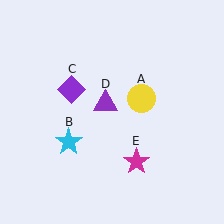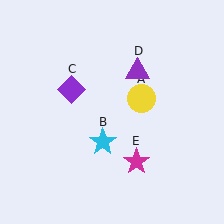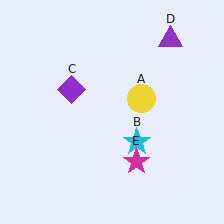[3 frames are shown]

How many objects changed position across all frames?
2 objects changed position: cyan star (object B), purple triangle (object D).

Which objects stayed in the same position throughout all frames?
Yellow circle (object A) and purple diamond (object C) and magenta star (object E) remained stationary.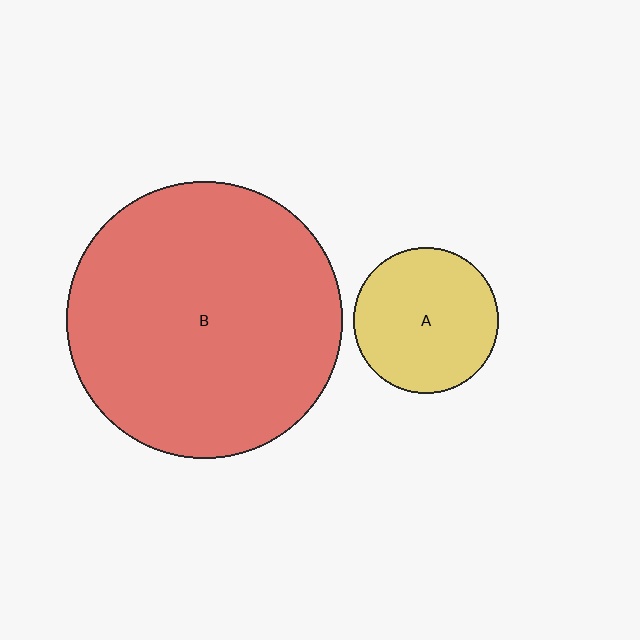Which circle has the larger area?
Circle B (red).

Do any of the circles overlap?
No, none of the circles overlap.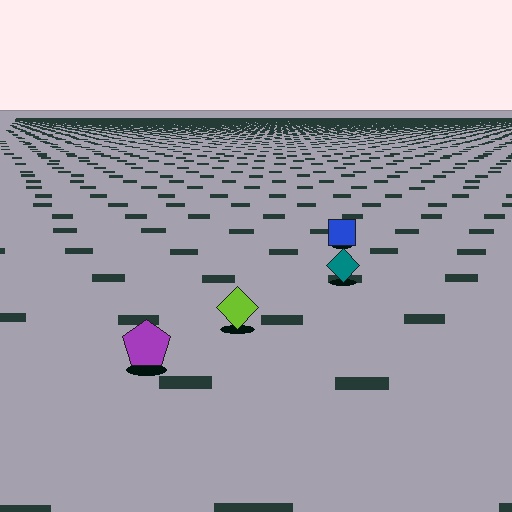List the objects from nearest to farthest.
From nearest to farthest: the purple pentagon, the lime diamond, the teal diamond, the blue square.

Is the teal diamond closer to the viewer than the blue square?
Yes. The teal diamond is closer — you can tell from the texture gradient: the ground texture is coarser near it.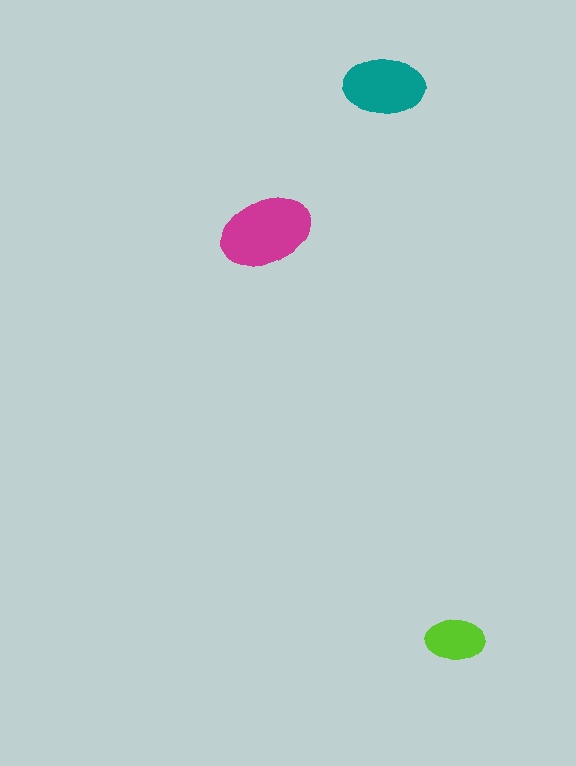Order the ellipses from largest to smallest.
the magenta one, the teal one, the lime one.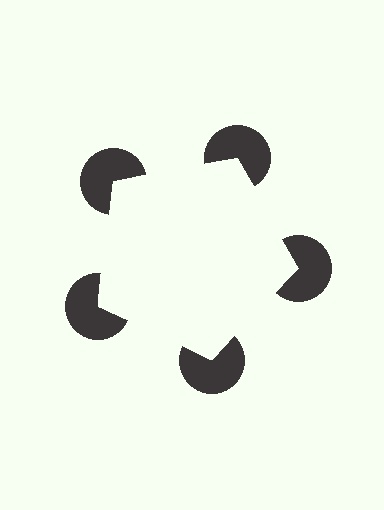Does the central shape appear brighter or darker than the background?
It typically appears slightly brighter than the background, even though no actual brightness change is drawn.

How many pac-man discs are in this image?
There are 5 — one at each vertex of the illusory pentagon.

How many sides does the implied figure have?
5 sides.